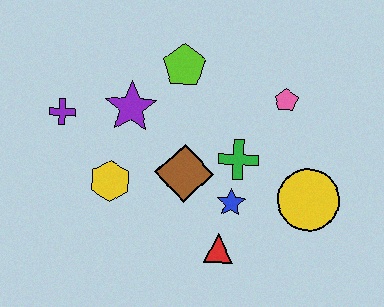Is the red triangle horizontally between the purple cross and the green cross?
Yes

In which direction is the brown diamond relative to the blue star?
The brown diamond is to the left of the blue star.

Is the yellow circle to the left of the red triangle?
No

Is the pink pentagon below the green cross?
No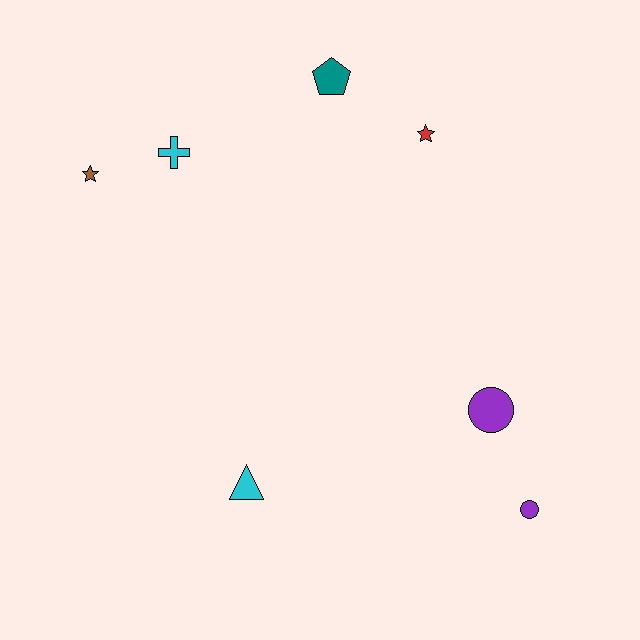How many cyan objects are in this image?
There are 2 cyan objects.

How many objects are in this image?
There are 7 objects.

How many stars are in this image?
There are 2 stars.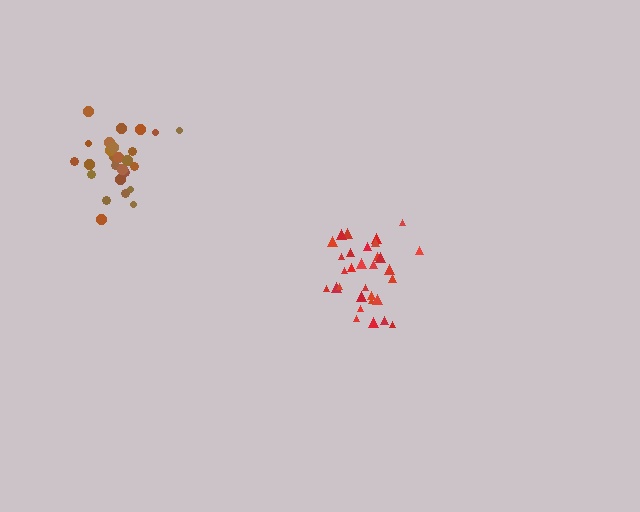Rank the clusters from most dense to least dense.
brown, red.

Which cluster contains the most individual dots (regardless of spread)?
Red (31).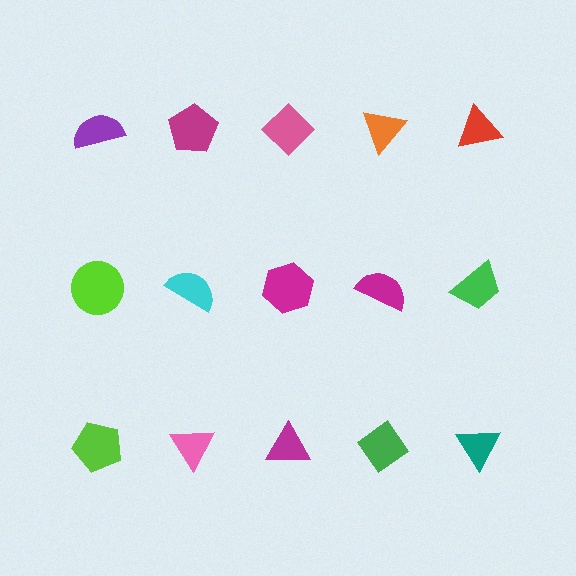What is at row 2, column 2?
A cyan semicircle.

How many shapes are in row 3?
5 shapes.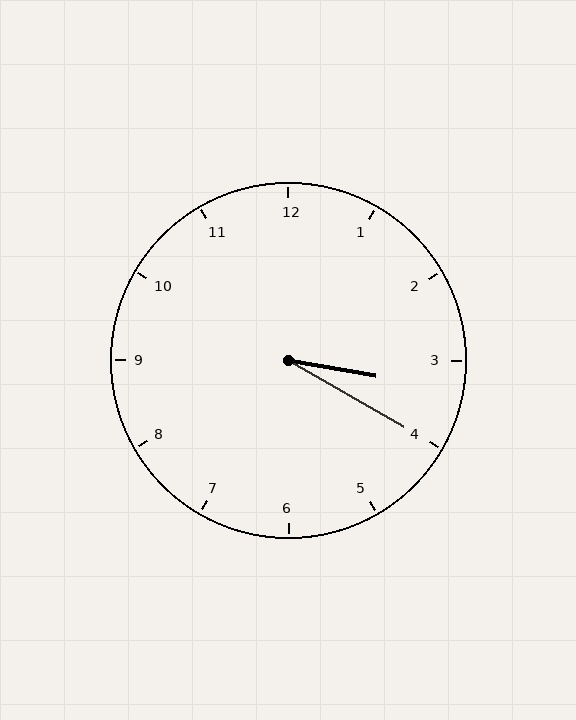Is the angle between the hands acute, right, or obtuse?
It is acute.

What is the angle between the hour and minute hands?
Approximately 20 degrees.